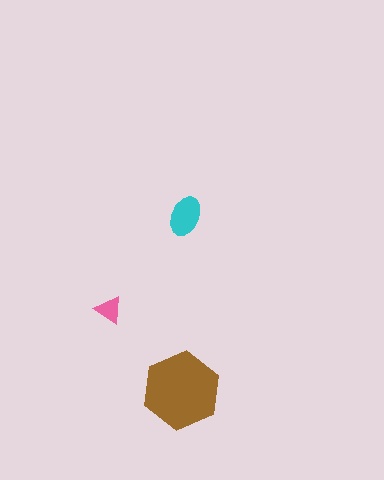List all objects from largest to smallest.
The brown hexagon, the cyan ellipse, the pink triangle.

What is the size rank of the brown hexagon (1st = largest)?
1st.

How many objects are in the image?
There are 3 objects in the image.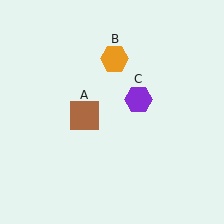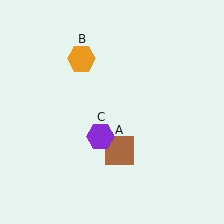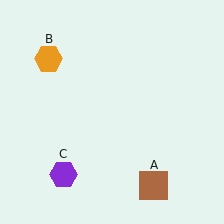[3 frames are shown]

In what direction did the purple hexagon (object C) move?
The purple hexagon (object C) moved down and to the left.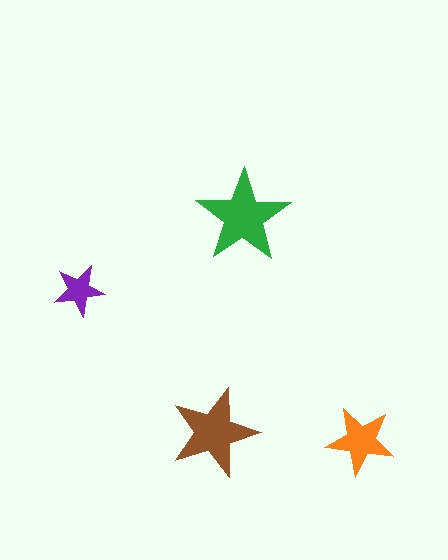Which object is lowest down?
The orange star is bottommost.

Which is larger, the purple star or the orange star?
The orange one.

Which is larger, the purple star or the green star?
The green one.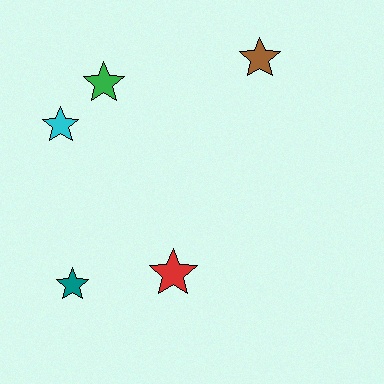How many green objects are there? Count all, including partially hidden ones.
There is 1 green object.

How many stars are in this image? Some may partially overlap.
There are 5 stars.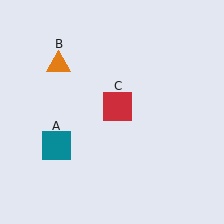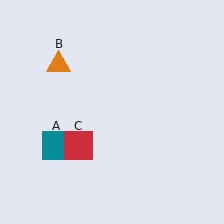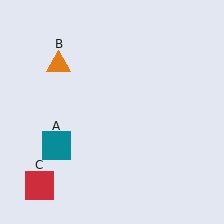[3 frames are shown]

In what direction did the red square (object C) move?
The red square (object C) moved down and to the left.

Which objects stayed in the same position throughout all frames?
Teal square (object A) and orange triangle (object B) remained stationary.